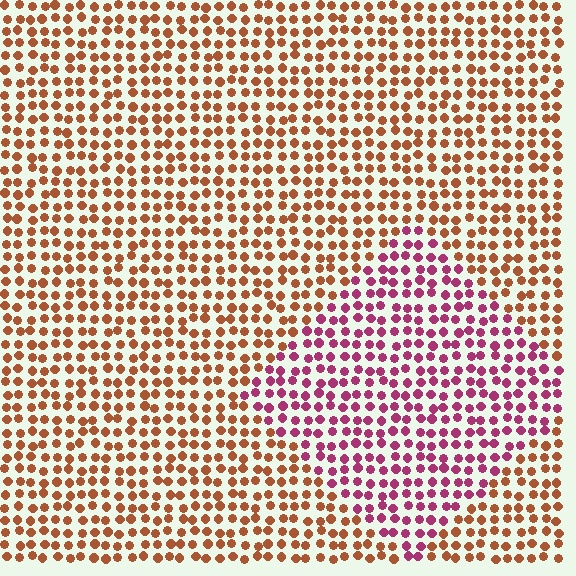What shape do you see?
I see a diamond.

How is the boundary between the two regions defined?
The boundary is defined purely by a slight shift in hue (about 51 degrees). Spacing, size, and orientation are identical on both sides.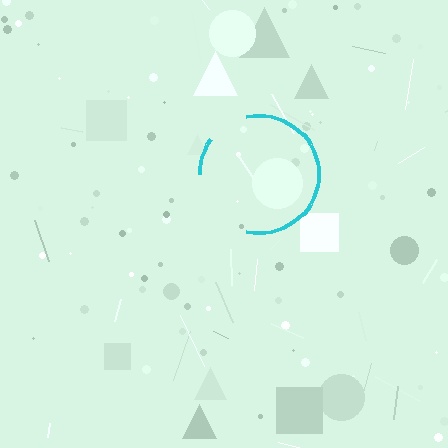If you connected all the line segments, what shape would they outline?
They would outline a circle.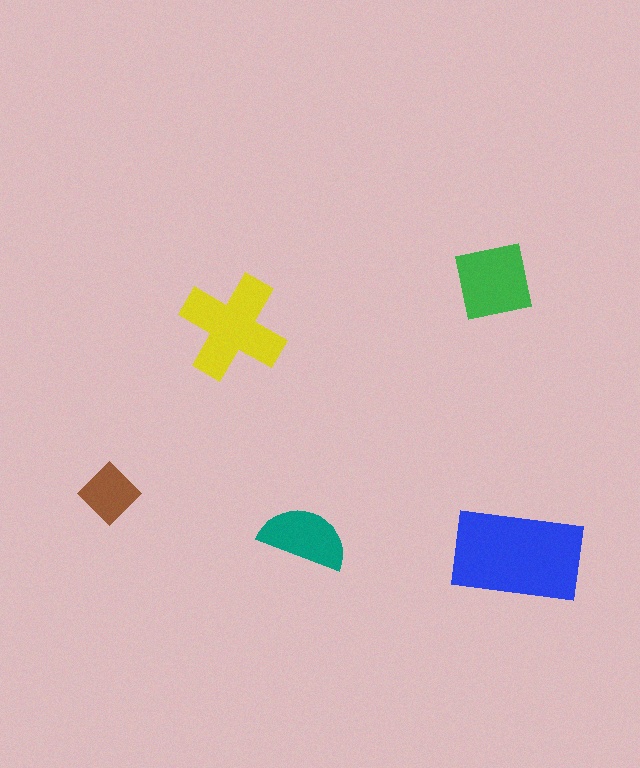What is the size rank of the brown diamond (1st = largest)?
5th.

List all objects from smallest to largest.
The brown diamond, the teal semicircle, the green square, the yellow cross, the blue rectangle.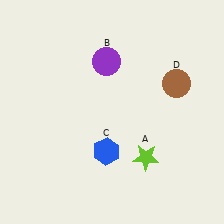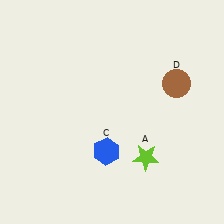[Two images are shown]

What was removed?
The purple circle (B) was removed in Image 2.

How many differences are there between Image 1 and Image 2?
There is 1 difference between the two images.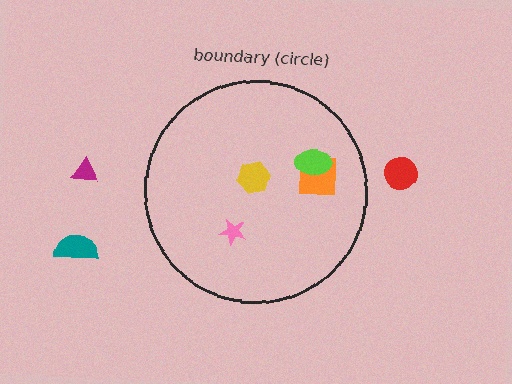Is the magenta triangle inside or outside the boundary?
Outside.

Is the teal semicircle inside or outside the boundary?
Outside.